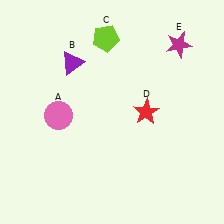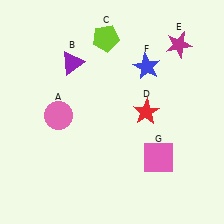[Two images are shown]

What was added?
A blue star (F), a pink square (G) were added in Image 2.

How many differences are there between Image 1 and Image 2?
There are 2 differences between the two images.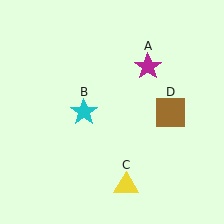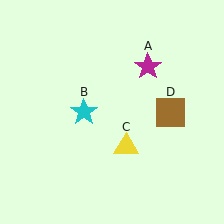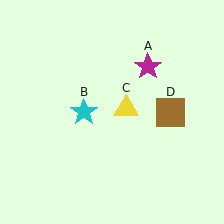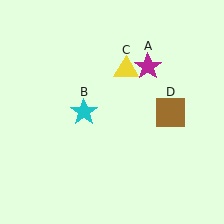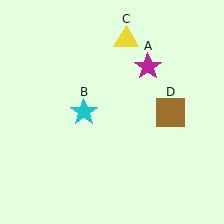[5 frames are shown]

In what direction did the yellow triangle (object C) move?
The yellow triangle (object C) moved up.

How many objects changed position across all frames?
1 object changed position: yellow triangle (object C).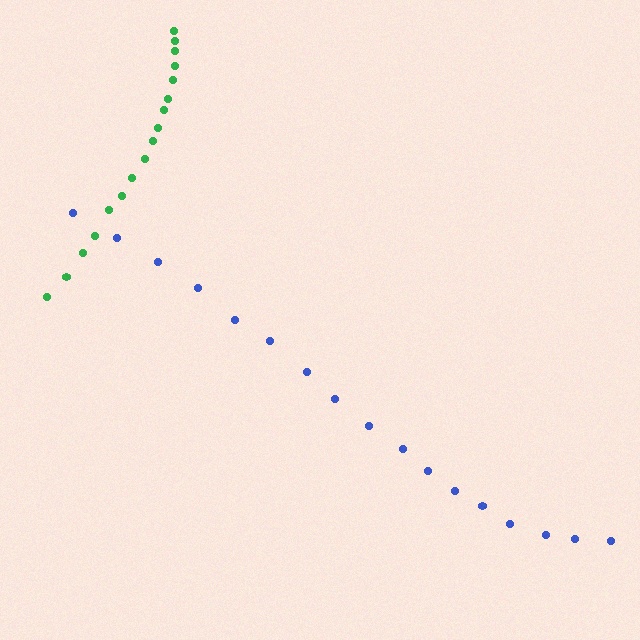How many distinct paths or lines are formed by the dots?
There are 2 distinct paths.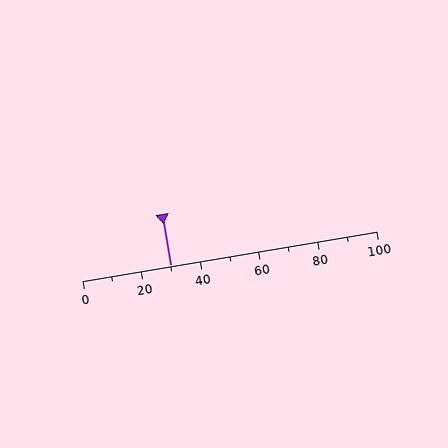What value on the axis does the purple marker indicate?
The marker indicates approximately 30.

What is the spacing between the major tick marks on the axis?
The major ticks are spaced 20 apart.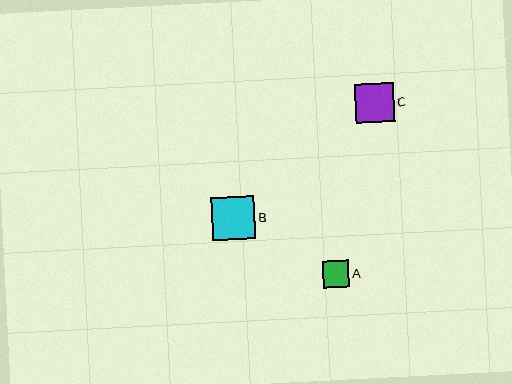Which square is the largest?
Square B is the largest with a size of approximately 43 pixels.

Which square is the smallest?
Square A is the smallest with a size of approximately 26 pixels.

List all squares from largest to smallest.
From largest to smallest: B, C, A.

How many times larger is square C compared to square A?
Square C is approximately 1.5 times the size of square A.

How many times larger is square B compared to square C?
Square B is approximately 1.1 times the size of square C.